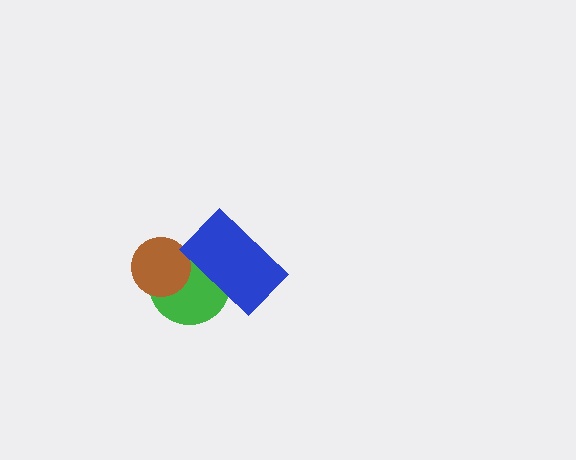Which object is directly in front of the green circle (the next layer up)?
The brown circle is directly in front of the green circle.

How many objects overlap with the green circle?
2 objects overlap with the green circle.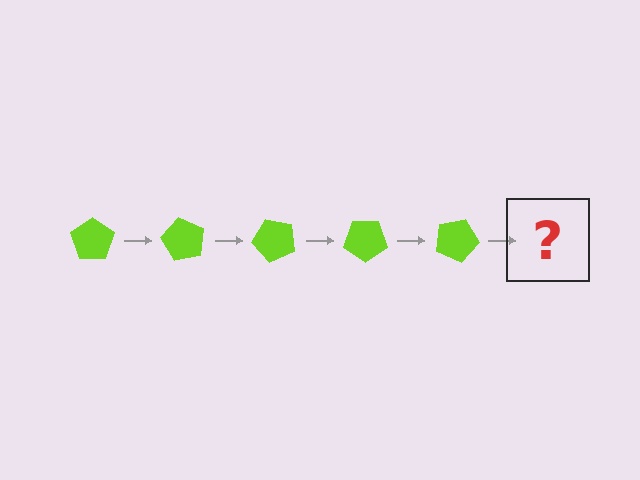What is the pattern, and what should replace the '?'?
The pattern is that the pentagon rotates 60 degrees each step. The '?' should be a lime pentagon rotated 300 degrees.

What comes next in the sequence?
The next element should be a lime pentagon rotated 300 degrees.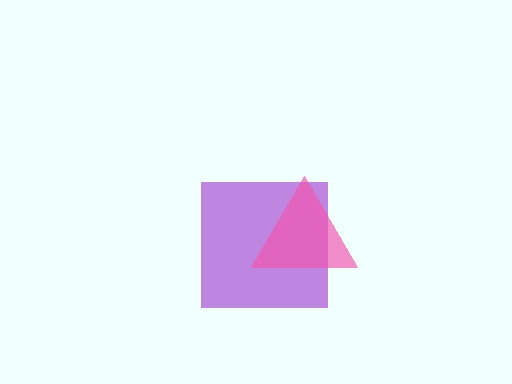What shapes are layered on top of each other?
The layered shapes are: a purple square, a pink triangle.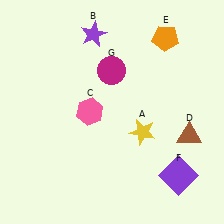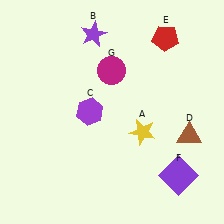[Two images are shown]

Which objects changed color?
C changed from pink to purple. E changed from orange to red.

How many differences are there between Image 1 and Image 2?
There are 2 differences between the two images.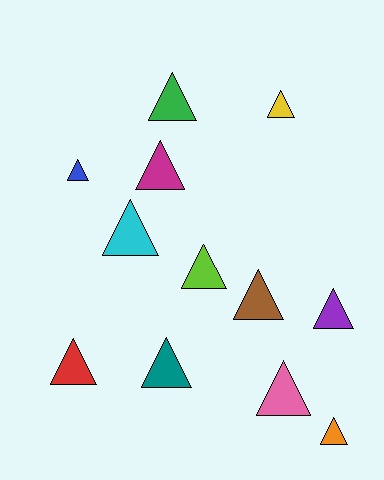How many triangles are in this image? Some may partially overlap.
There are 12 triangles.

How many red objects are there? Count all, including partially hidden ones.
There is 1 red object.